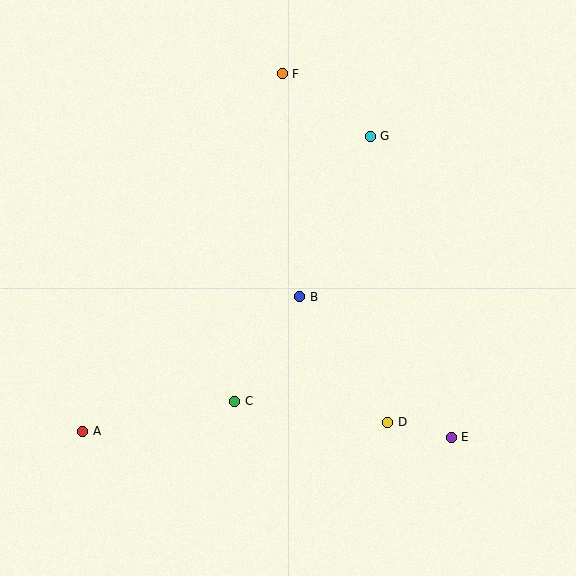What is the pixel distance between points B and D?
The distance between B and D is 153 pixels.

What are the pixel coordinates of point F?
Point F is at (282, 74).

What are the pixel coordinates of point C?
Point C is at (235, 401).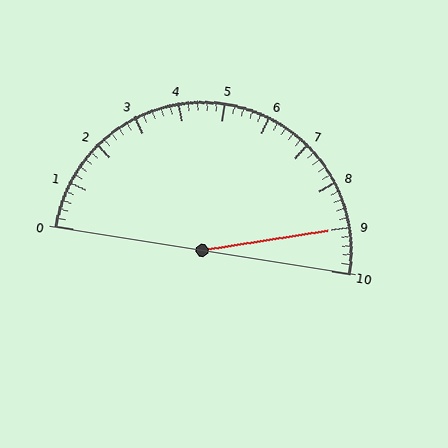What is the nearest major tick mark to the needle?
The nearest major tick mark is 9.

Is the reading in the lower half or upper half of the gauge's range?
The reading is in the upper half of the range (0 to 10).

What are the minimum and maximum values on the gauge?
The gauge ranges from 0 to 10.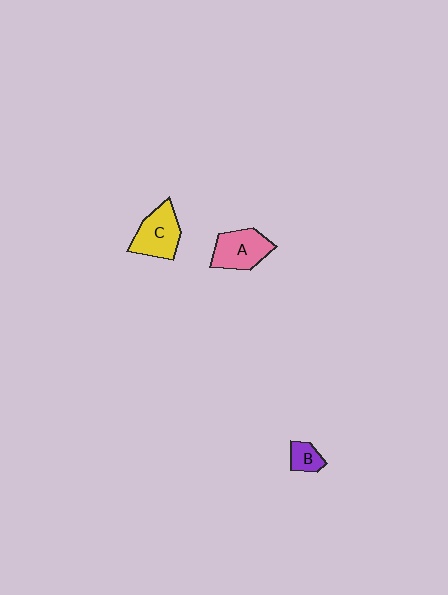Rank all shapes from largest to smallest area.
From largest to smallest: C (yellow), A (pink), B (purple).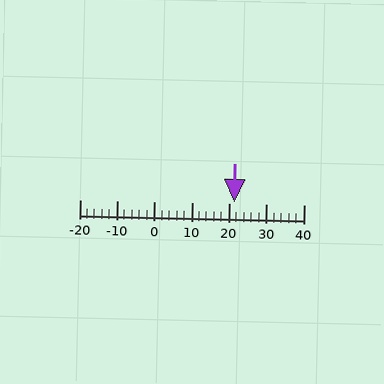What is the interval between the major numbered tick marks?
The major tick marks are spaced 10 units apart.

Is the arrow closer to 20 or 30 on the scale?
The arrow is closer to 20.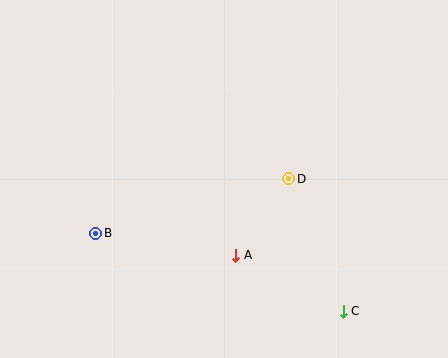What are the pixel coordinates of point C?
Point C is at (343, 311).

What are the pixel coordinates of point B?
Point B is at (96, 233).